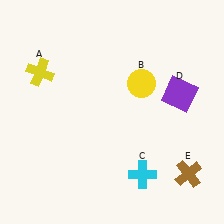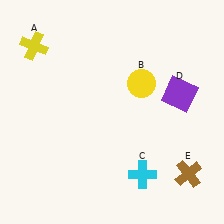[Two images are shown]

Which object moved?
The yellow cross (A) moved up.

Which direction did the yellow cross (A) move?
The yellow cross (A) moved up.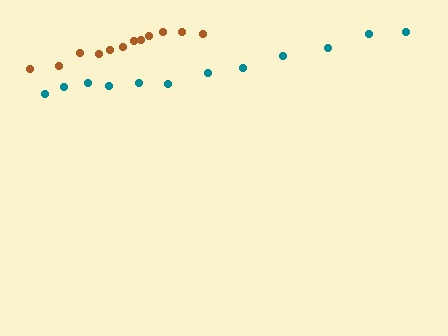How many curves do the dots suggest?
There are 2 distinct paths.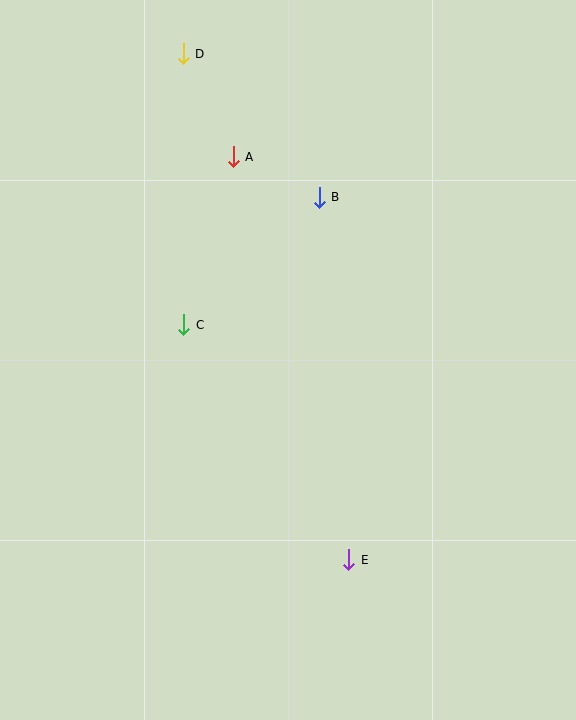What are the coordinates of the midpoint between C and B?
The midpoint between C and B is at (251, 261).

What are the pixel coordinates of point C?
Point C is at (184, 325).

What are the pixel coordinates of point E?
Point E is at (349, 560).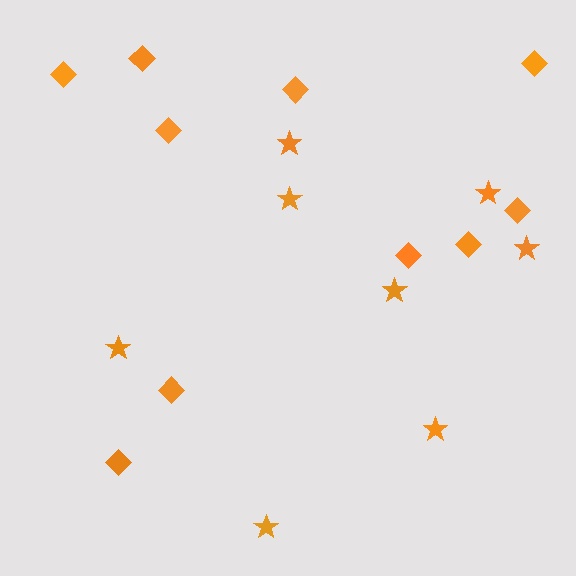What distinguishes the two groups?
There are 2 groups: one group of diamonds (10) and one group of stars (8).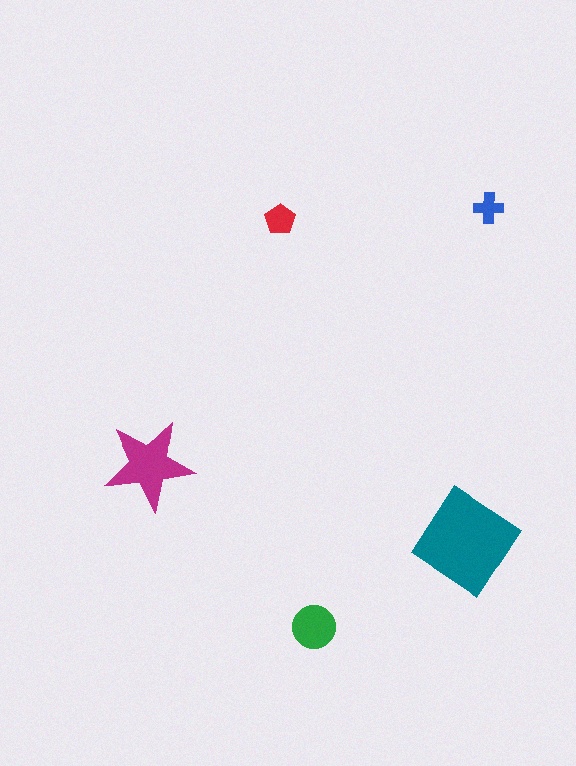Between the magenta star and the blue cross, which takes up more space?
The magenta star.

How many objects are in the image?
There are 5 objects in the image.